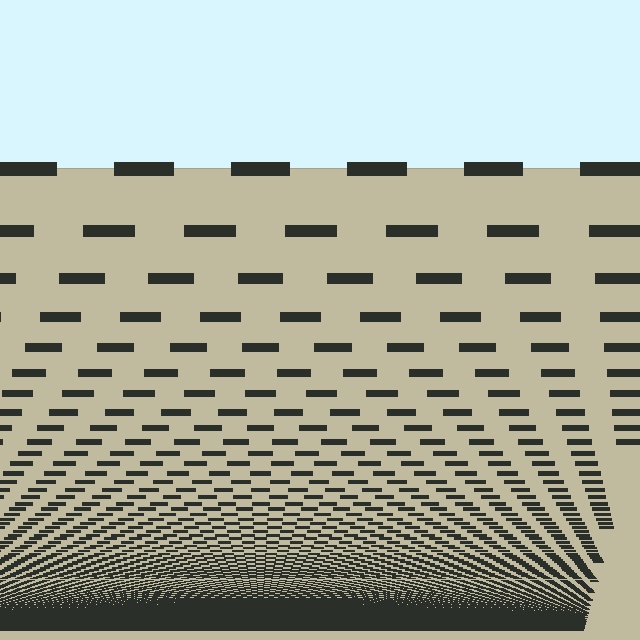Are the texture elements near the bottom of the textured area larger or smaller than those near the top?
Smaller. The gradient is inverted — elements near the bottom are smaller and denser.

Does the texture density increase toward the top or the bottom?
Density increases toward the bottom.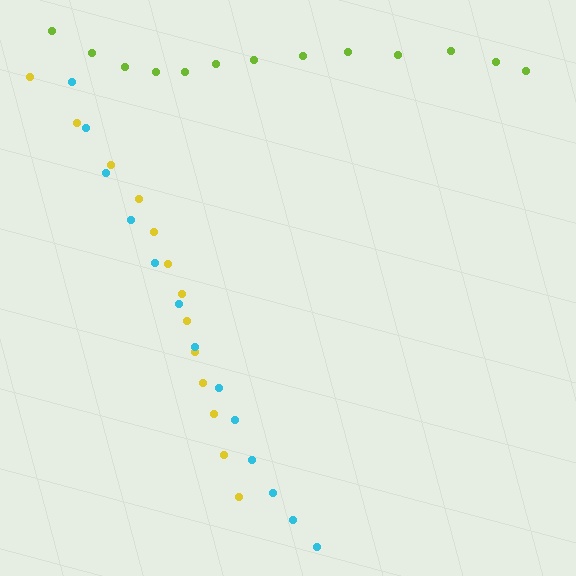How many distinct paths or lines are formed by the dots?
There are 3 distinct paths.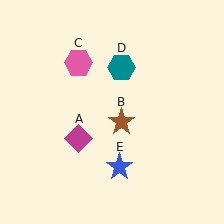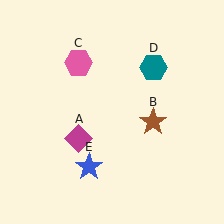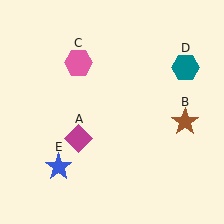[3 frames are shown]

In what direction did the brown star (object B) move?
The brown star (object B) moved right.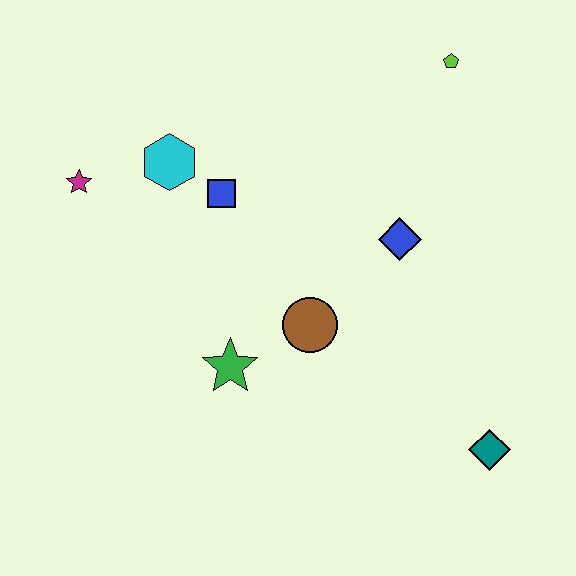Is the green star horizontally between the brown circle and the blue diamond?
No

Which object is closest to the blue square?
The cyan hexagon is closest to the blue square.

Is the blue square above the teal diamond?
Yes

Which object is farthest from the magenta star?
The teal diamond is farthest from the magenta star.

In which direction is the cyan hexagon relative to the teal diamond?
The cyan hexagon is to the left of the teal diamond.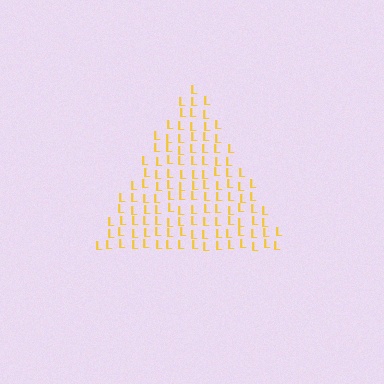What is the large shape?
The large shape is a triangle.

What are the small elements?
The small elements are letter L's.